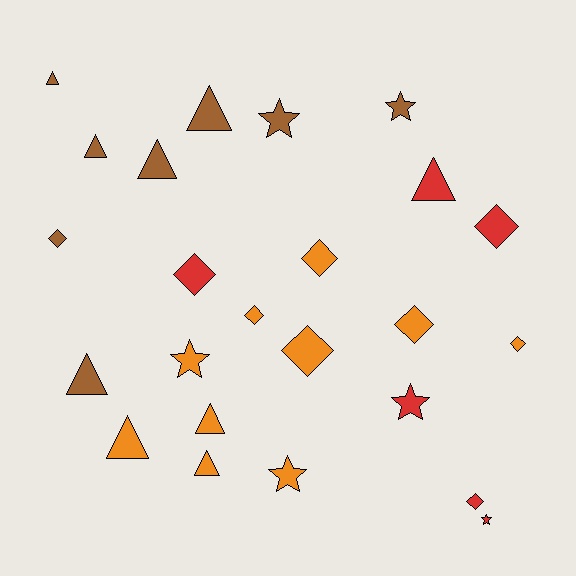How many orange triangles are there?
There are 3 orange triangles.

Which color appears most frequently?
Orange, with 10 objects.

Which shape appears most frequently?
Triangle, with 9 objects.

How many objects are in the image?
There are 24 objects.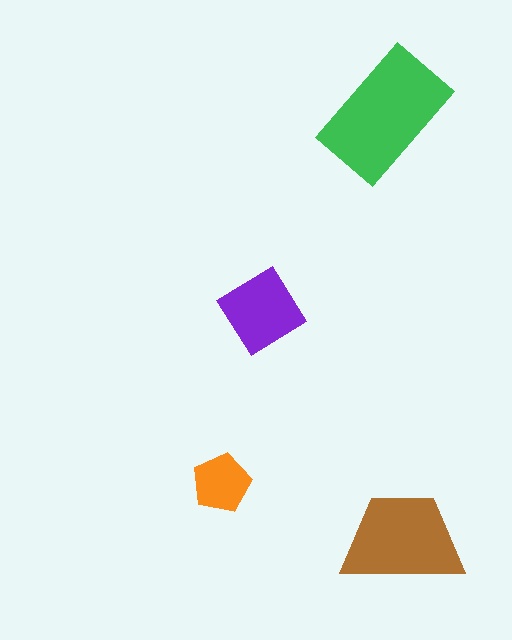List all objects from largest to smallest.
The green rectangle, the brown trapezoid, the purple diamond, the orange pentagon.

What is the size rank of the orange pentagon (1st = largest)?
4th.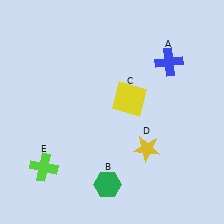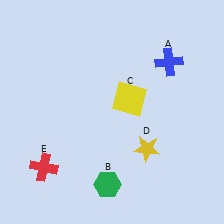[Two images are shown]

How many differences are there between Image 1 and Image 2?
There is 1 difference between the two images.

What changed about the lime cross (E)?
In Image 1, E is lime. In Image 2, it changed to red.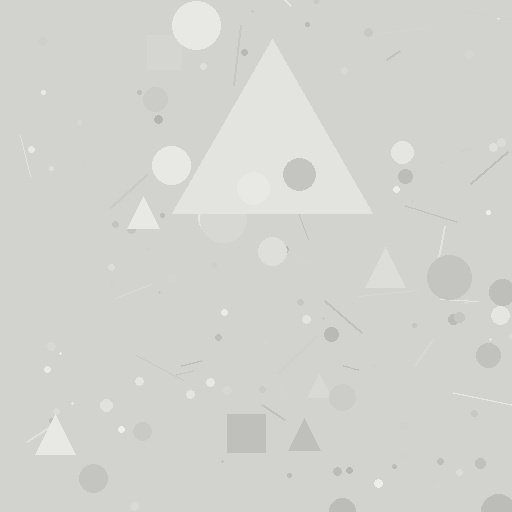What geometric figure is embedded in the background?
A triangle is embedded in the background.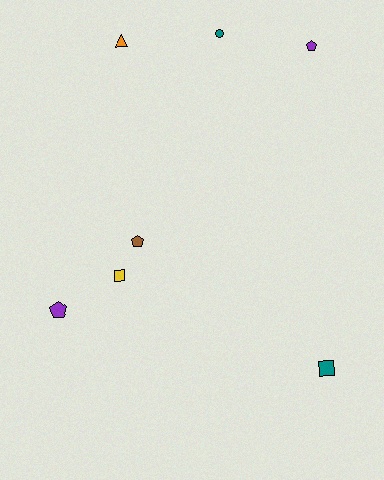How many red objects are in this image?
There are no red objects.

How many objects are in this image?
There are 7 objects.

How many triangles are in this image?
There is 1 triangle.